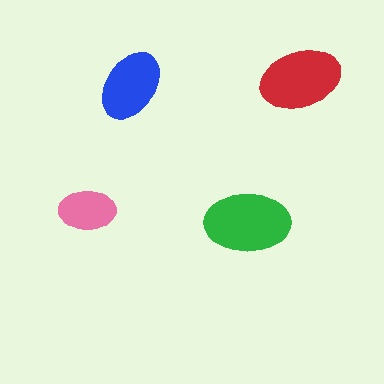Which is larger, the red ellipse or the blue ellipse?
The red one.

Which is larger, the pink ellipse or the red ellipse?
The red one.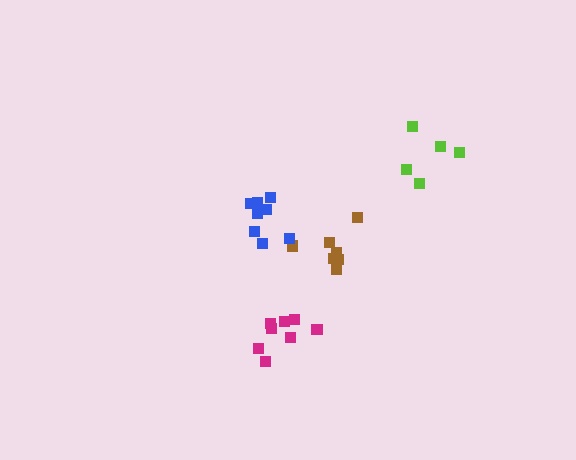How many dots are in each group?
Group 1: 5 dots, Group 2: 7 dots, Group 3: 9 dots, Group 4: 8 dots (29 total).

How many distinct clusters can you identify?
There are 4 distinct clusters.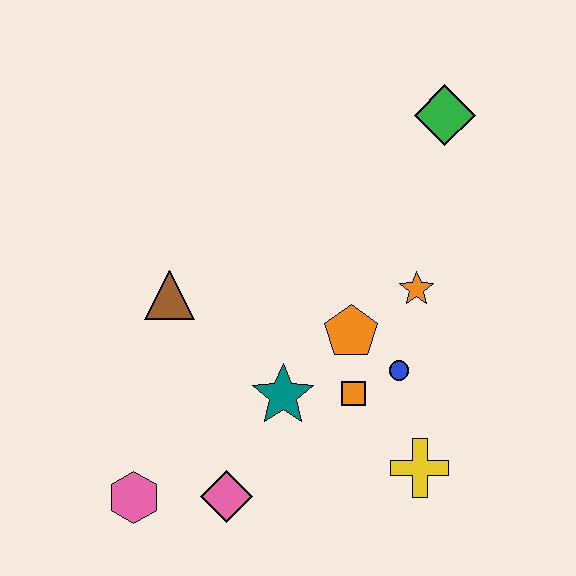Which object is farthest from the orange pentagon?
The pink hexagon is farthest from the orange pentagon.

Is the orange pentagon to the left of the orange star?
Yes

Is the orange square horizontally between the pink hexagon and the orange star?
Yes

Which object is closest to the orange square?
The blue circle is closest to the orange square.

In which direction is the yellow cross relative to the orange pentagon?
The yellow cross is below the orange pentagon.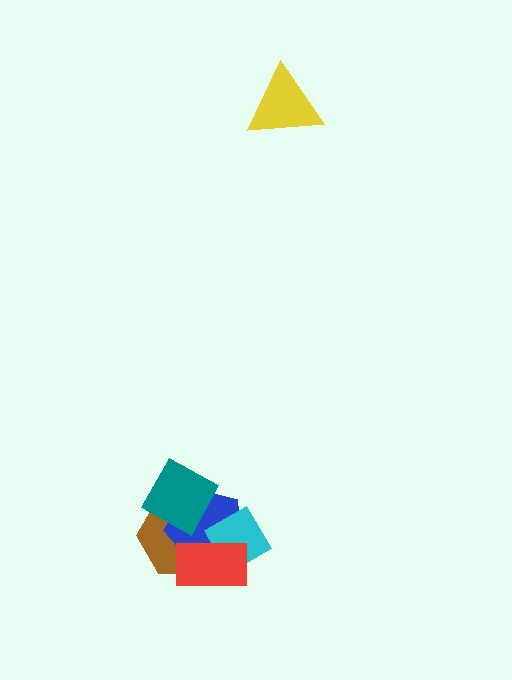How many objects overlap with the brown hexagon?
4 objects overlap with the brown hexagon.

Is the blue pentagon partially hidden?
Yes, it is partially covered by another shape.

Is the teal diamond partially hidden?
No, no other shape covers it.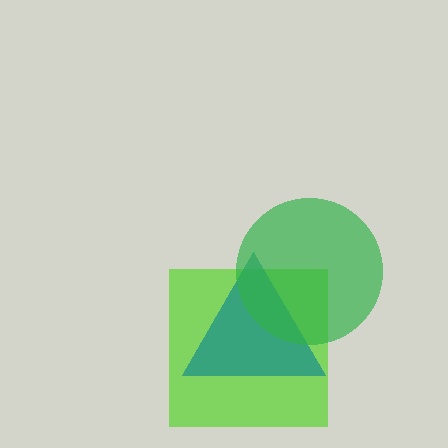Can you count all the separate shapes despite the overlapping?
Yes, there are 3 separate shapes.